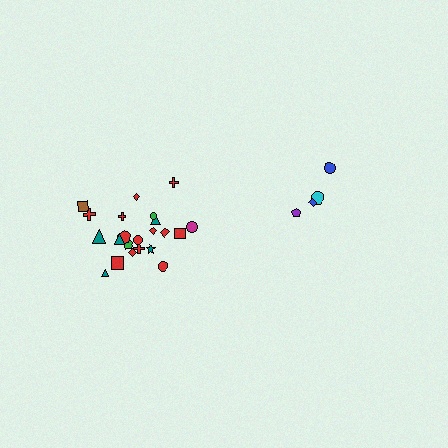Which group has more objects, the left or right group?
The left group.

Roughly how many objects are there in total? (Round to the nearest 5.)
Roughly 25 objects in total.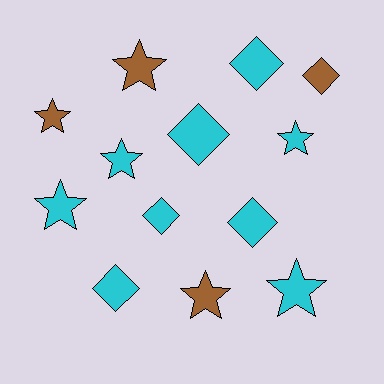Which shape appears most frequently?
Star, with 7 objects.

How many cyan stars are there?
There are 4 cyan stars.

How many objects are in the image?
There are 13 objects.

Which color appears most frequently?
Cyan, with 9 objects.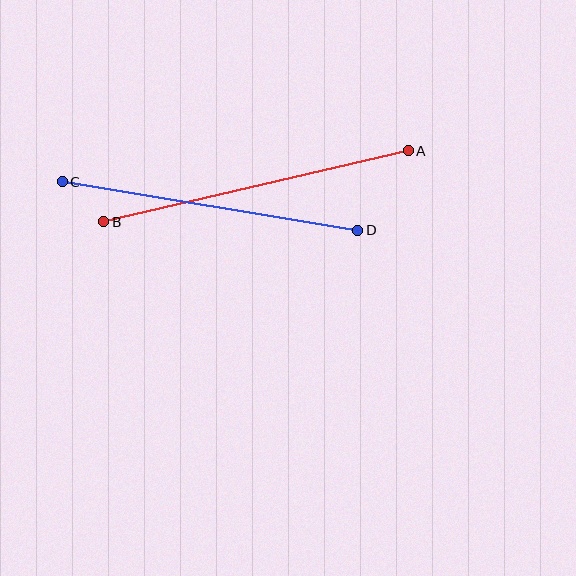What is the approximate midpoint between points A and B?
The midpoint is at approximately (256, 186) pixels.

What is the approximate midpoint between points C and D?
The midpoint is at approximately (210, 206) pixels.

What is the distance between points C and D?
The distance is approximately 300 pixels.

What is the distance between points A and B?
The distance is approximately 313 pixels.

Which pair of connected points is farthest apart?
Points A and B are farthest apart.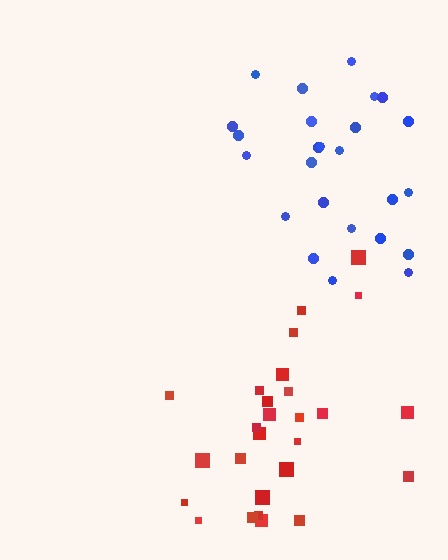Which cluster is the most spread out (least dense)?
Red.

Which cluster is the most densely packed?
Blue.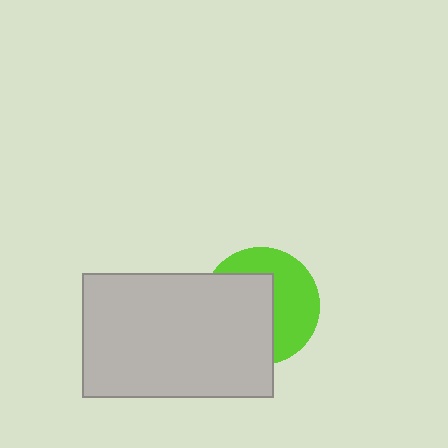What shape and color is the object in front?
The object in front is a light gray rectangle.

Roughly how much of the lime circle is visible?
About half of it is visible (roughly 48%).